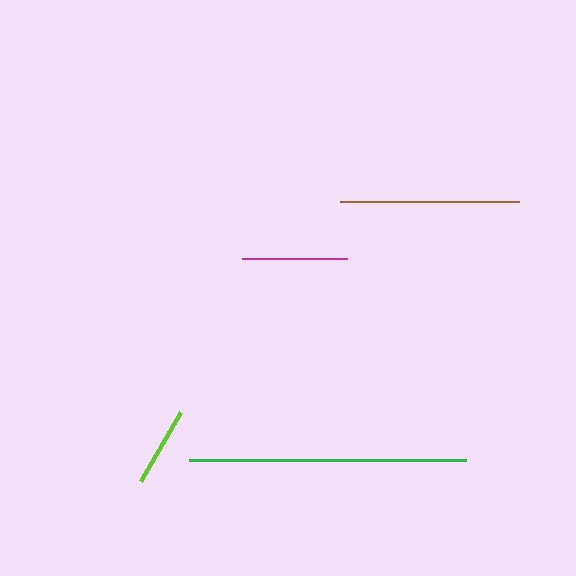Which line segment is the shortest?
The lime line is the shortest at approximately 80 pixels.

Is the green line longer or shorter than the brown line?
The green line is longer than the brown line.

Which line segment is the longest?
The green line is the longest at approximately 277 pixels.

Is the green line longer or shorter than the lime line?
The green line is longer than the lime line.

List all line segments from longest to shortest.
From longest to shortest: green, brown, magenta, lime.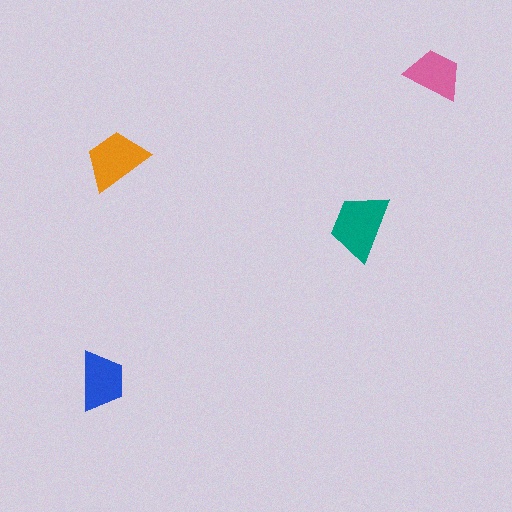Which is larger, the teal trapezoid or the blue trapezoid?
The teal one.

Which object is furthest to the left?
The blue trapezoid is leftmost.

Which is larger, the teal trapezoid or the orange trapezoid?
The teal one.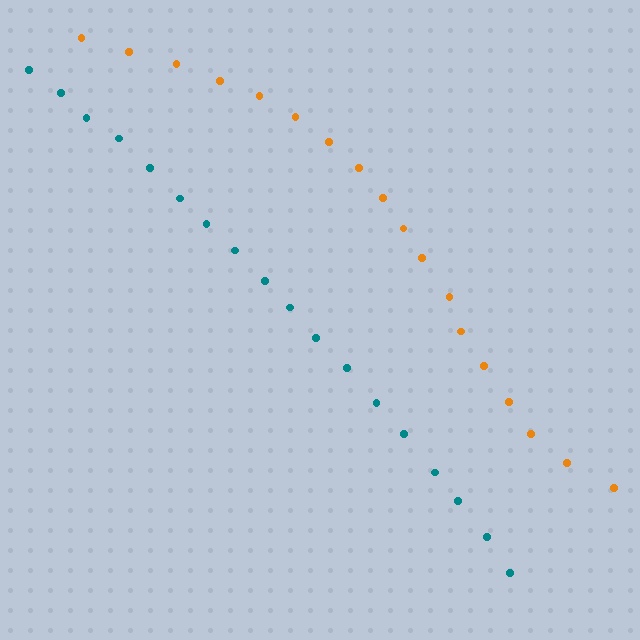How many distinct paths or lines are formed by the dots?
There are 2 distinct paths.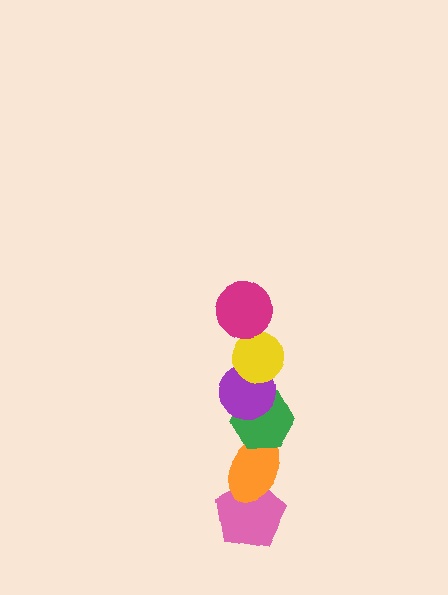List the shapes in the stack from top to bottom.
From top to bottom: the magenta circle, the yellow circle, the purple circle, the green hexagon, the orange ellipse, the pink pentagon.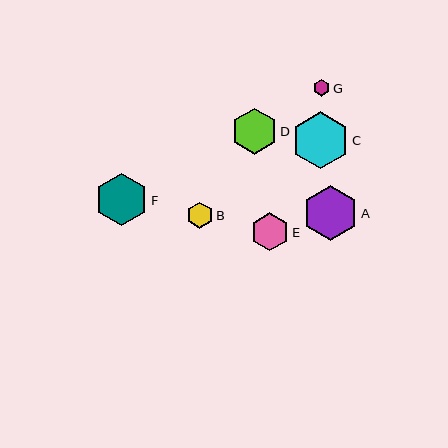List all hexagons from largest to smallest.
From largest to smallest: C, A, F, D, E, B, G.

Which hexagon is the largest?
Hexagon C is the largest with a size of approximately 57 pixels.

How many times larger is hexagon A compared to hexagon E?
Hexagon A is approximately 1.4 times the size of hexagon E.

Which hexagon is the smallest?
Hexagon G is the smallest with a size of approximately 17 pixels.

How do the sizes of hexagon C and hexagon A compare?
Hexagon C and hexagon A are approximately the same size.